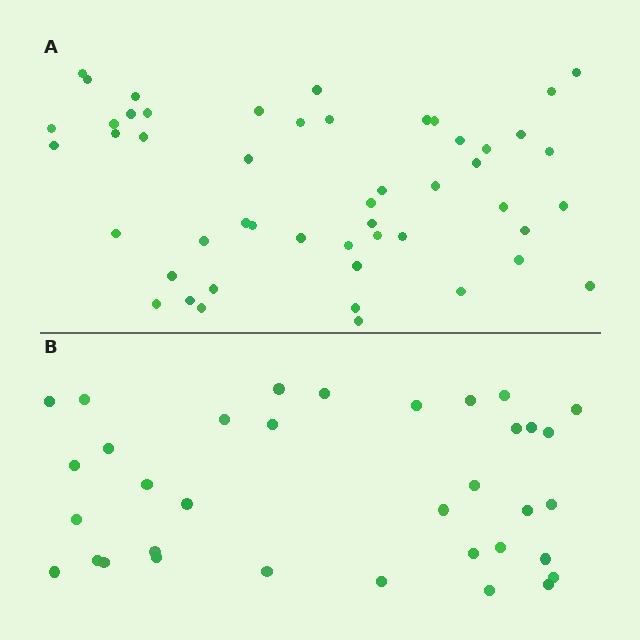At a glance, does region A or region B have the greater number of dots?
Region A (the top region) has more dots.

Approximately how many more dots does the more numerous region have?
Region A has approximately 15 more dots than region B.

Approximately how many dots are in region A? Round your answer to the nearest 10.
About 50 dots.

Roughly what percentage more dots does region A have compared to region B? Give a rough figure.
About 45% more.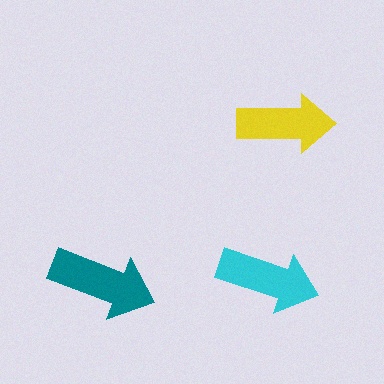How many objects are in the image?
There are 3 objects in the image.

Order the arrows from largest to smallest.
the teal one, the cyan one, the yellow one.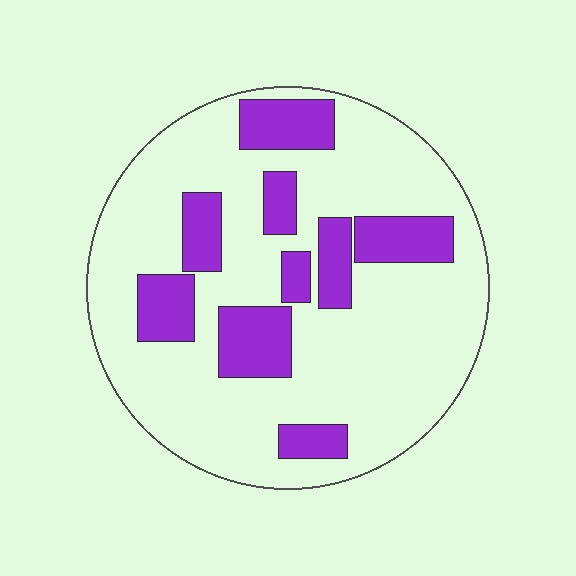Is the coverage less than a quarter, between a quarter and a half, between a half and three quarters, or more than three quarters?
Less than a quarter.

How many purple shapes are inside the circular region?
9.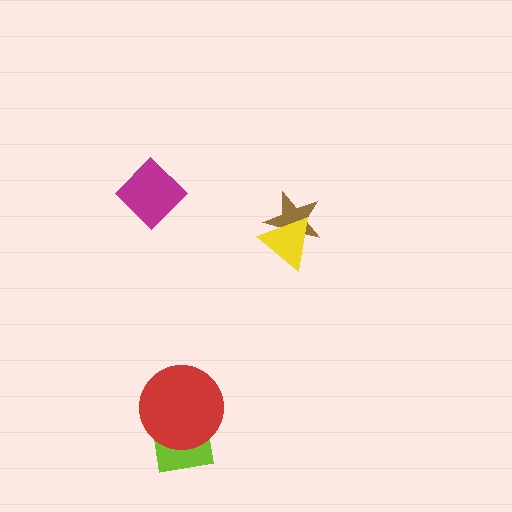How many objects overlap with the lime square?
1 object overlaps with the lime square.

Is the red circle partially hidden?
No, no other shape covers it.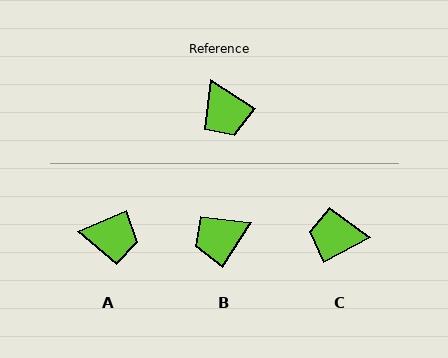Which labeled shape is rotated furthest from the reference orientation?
C, about 119 degrees away.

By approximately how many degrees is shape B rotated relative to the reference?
Approximately 89 degrees clockwise.